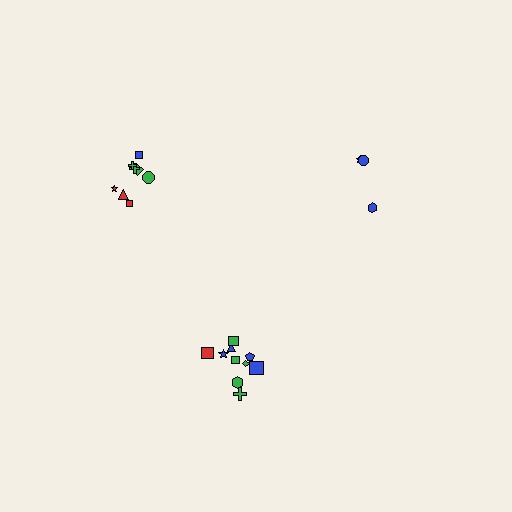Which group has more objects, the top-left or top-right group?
The top-left group.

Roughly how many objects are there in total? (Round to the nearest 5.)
Roughly 20 objects in total.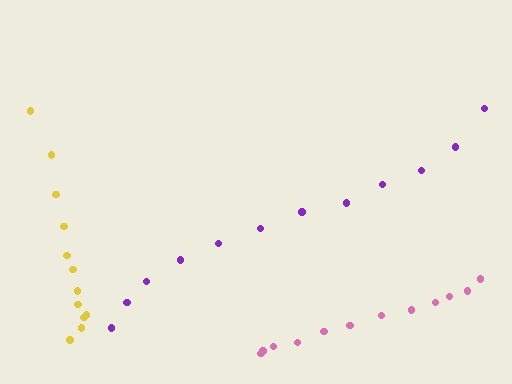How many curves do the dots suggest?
There are 3 distinct paths.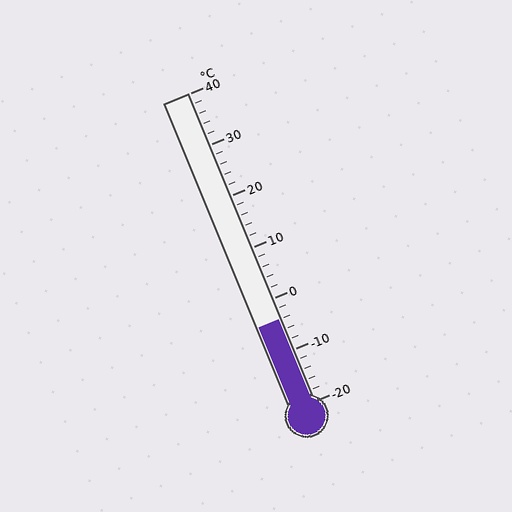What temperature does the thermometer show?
The thermometer shows approximately -4°C.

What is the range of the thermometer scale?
The thermometer scale ranges from -20°C to 40°C.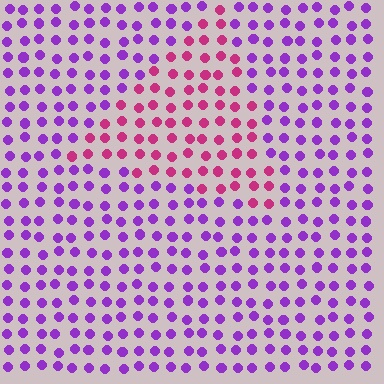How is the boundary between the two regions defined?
The boundary is defined purely by a slight shift in hue (about 50 degrees). Spacing, size, and orientation are identical on both sides.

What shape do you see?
I see a triangle.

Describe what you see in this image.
The image is filled with small purple elements in a uniform arrangement. A triangle-shaped region is visible where the elements are tinted to a slightly different hue, forming a subtle color boundary.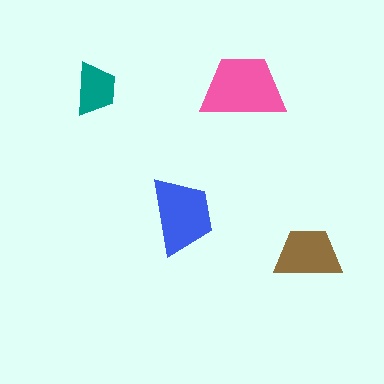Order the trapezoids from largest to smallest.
the pink one, the blue one, the brown one, the teal one.